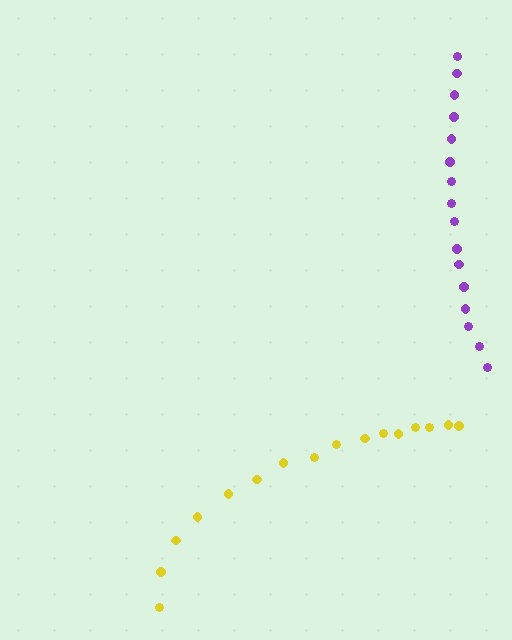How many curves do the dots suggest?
There are 2 distinct paths.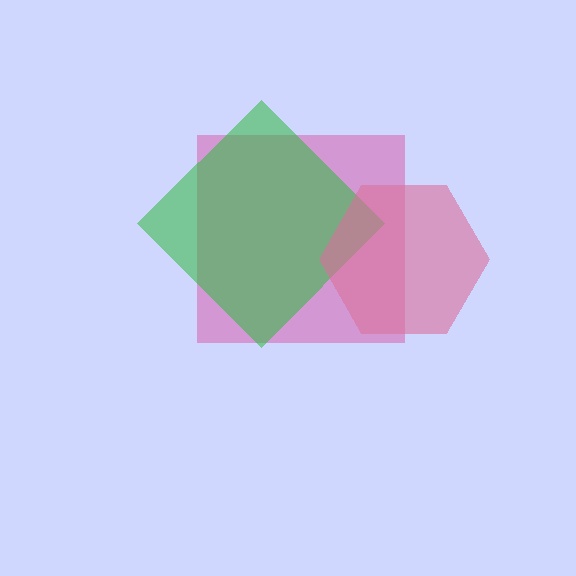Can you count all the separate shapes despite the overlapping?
Yes, there are 3 separate shapes.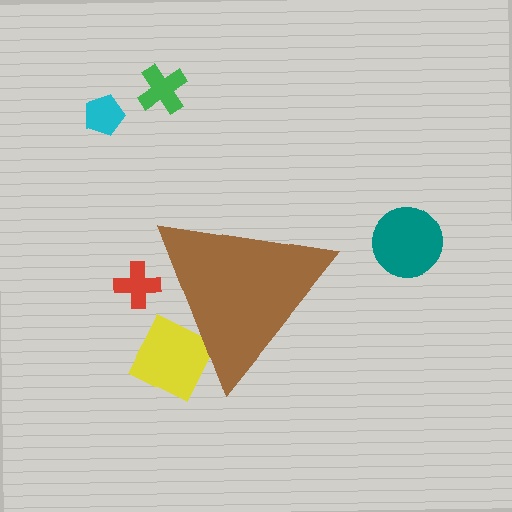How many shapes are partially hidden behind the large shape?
3 shapes are partially hidden.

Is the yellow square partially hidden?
Yes, the yellow square is partially hidden behind the brown triangle.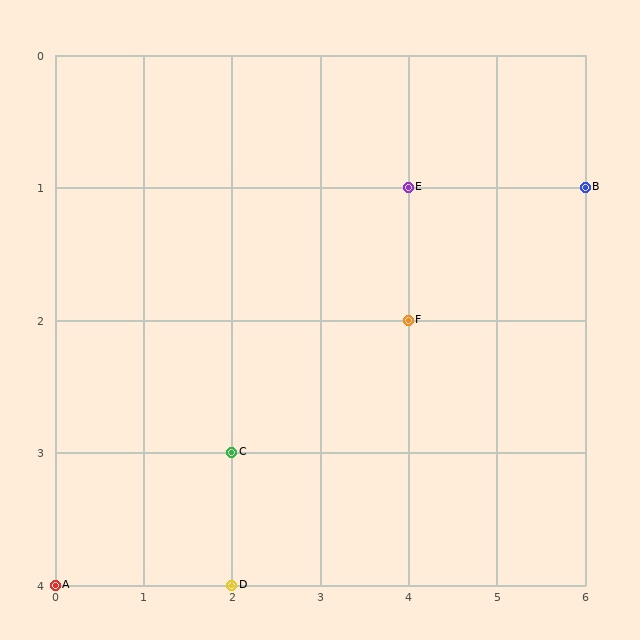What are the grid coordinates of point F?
Point F is at grid coordinates (4, 2).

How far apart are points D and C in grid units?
Points D and C are 1 row apart.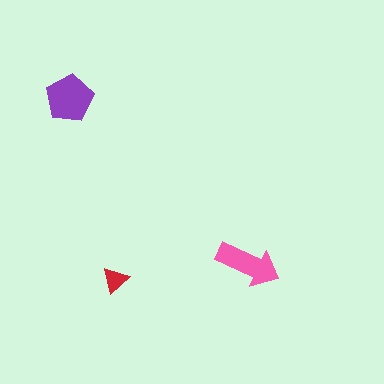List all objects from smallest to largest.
The red triangle, the pink arrow, the purple pentagon.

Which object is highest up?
The purple pentagon is topmost.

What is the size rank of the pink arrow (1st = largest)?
2nd.